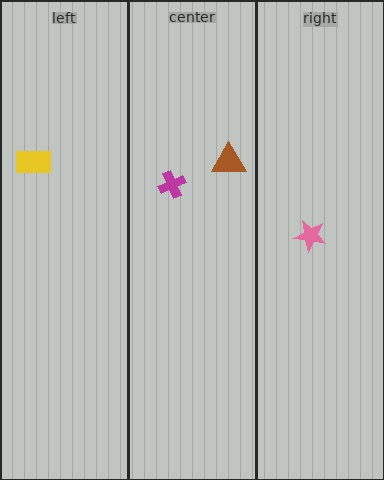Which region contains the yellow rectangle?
The left region.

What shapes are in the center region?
The brown triangle, the magenta cross.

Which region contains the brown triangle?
The center region.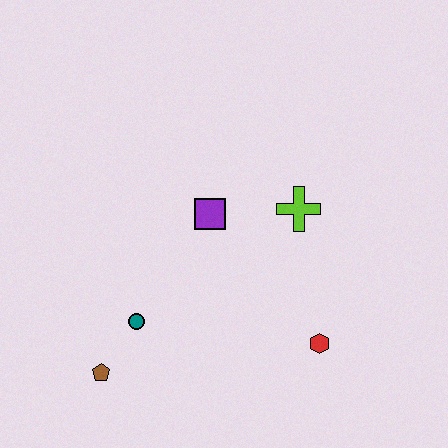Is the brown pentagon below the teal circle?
Yes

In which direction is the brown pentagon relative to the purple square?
The brown pentagon is below the purple square.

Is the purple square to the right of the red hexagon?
No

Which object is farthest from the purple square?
The brown pentagon is farthest from the purple square.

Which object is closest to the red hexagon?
The lime cross is closest to the red hexagon.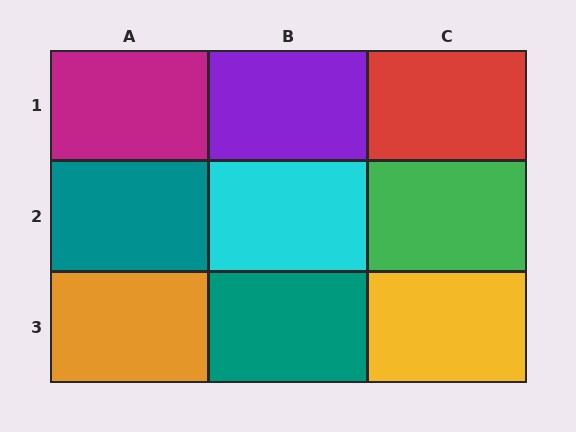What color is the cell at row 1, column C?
Red.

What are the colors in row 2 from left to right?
Teal, cyan, green.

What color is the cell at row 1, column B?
Purple.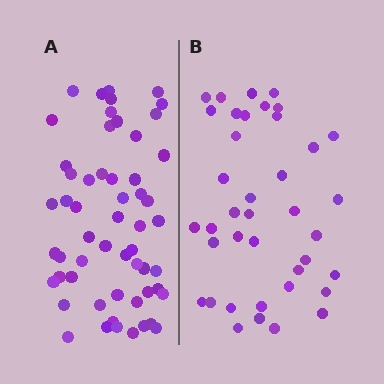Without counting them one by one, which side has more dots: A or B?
Region A (the left region) has more dots.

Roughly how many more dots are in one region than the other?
Region A has approximately 15 more dots than region B.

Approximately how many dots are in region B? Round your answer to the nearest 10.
About 40 dots. (The exact count is 39, which rounds to 40.)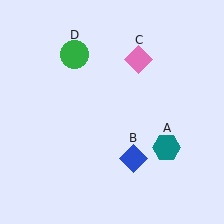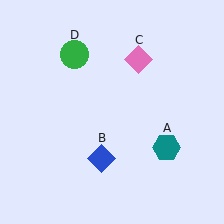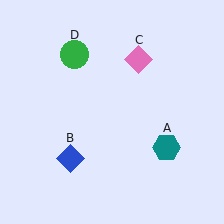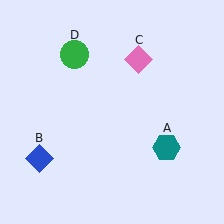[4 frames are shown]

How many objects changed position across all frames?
1 object changed position: blue diamond (object B).